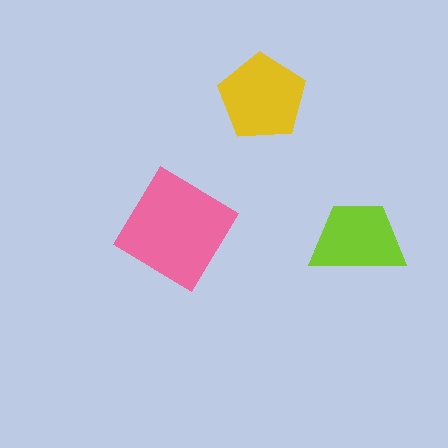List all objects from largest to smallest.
The pink diamond, the yellow pentagon, the lime trapezoid.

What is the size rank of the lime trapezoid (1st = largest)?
3rd.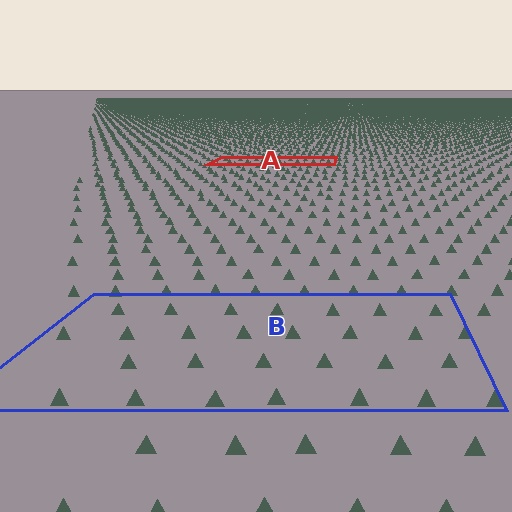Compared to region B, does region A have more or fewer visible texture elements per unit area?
Region A has more texture elements per unit area — they are packed more densely because it is farther away.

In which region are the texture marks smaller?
The texture marks are smaller in region A, because it is farther away.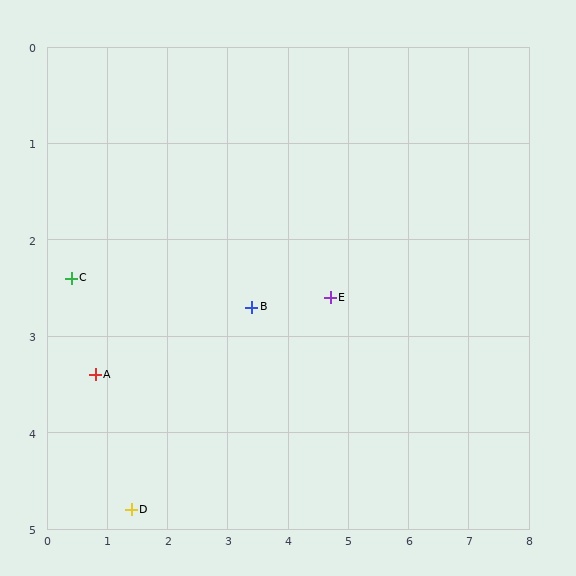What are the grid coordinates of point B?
Point B is at approximately (3.4, 2.7).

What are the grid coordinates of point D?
Point D is at approximately (1.4, 4.8).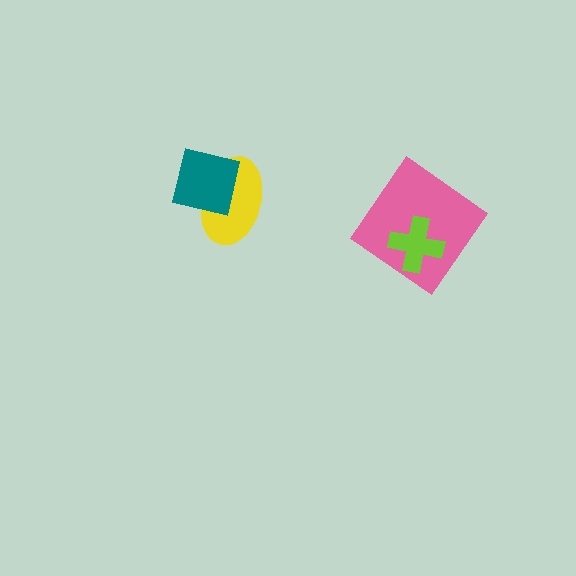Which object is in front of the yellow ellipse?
The teal square is in front of the yellow ellipse.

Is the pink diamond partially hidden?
Yes, it is partially covered by another shape.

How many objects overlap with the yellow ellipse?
1 object overlaps with the yellow ellipse.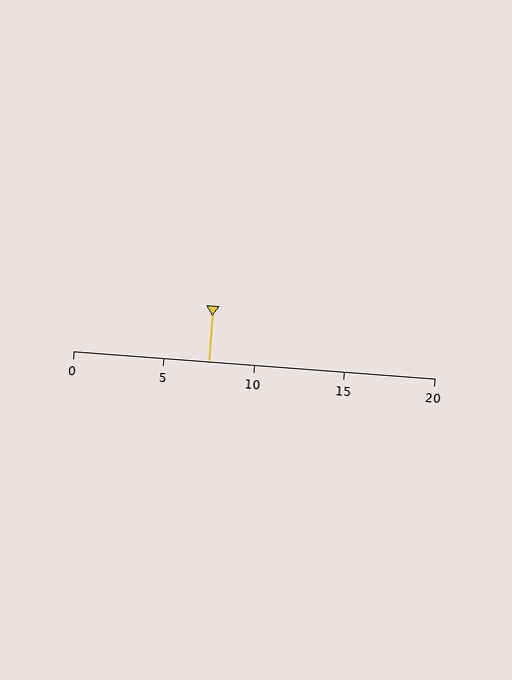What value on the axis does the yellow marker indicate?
The marker indicates approximately 7.5.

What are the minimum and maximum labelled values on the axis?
The axis runs from 0 to 20.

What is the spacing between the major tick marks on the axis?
The major ticks are spaced 5 apart.